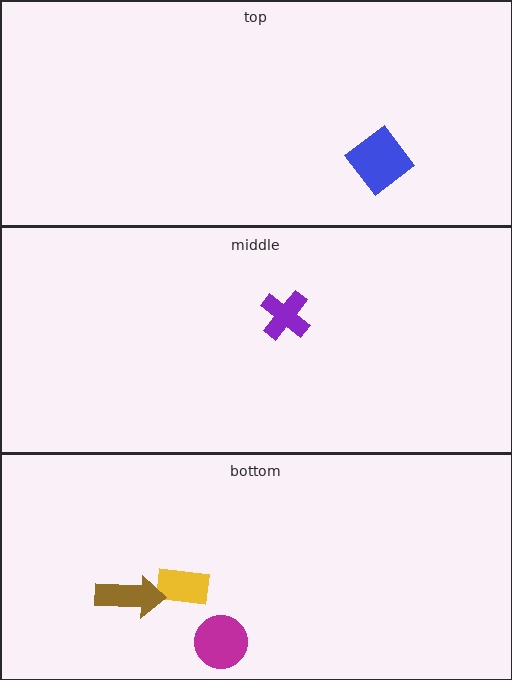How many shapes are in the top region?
1.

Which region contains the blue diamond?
The top region.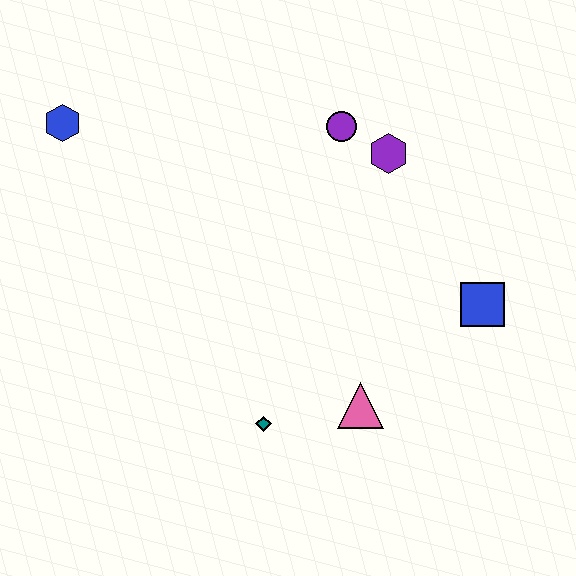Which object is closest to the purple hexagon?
The purple circle is closest to the purple hexagon.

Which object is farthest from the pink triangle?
The blue hexagon is farthest from the pink triangle.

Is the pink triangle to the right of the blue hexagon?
Yes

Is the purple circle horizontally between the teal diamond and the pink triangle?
Yes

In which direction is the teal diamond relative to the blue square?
The teal diamond is to the left of the blue square.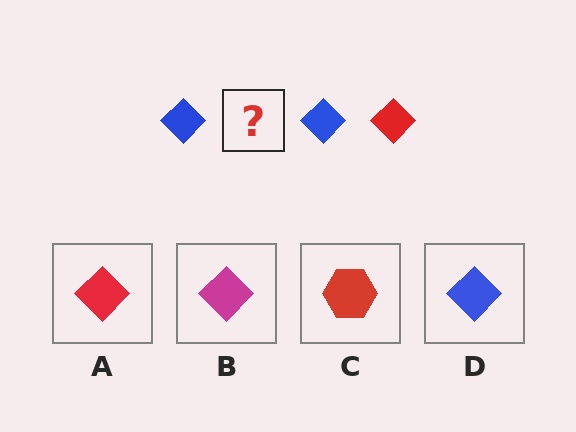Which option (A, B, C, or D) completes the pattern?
A.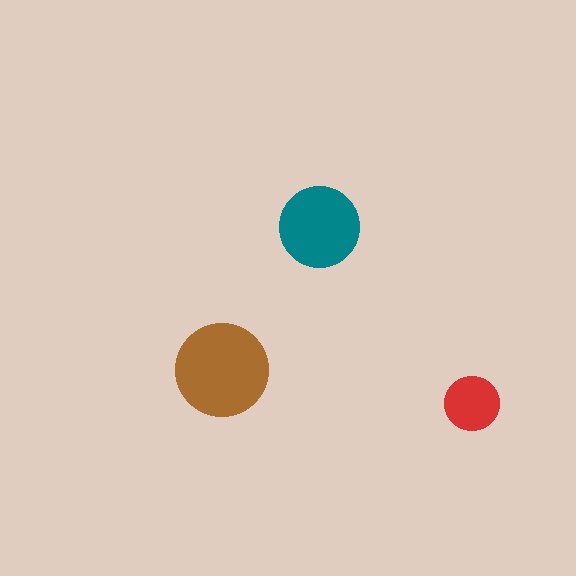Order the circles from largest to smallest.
the brown one, the teal one, the red one.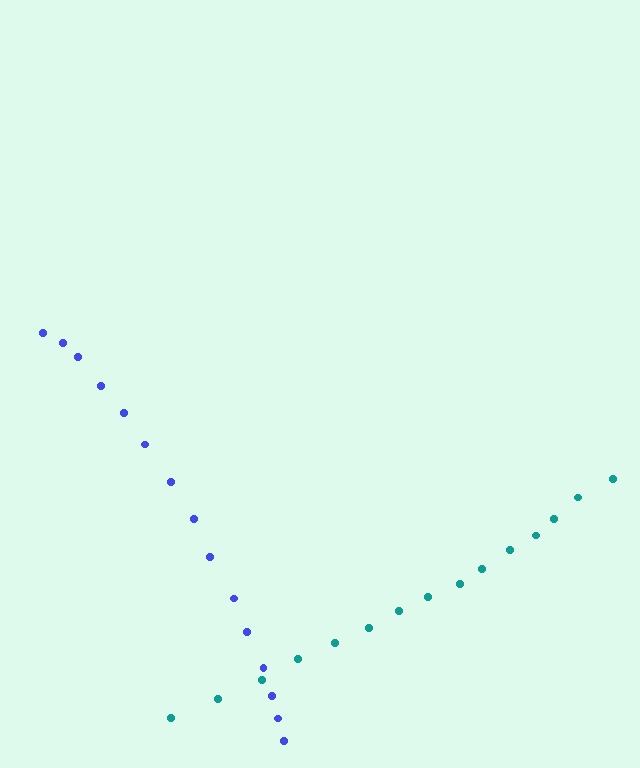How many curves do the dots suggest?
There are 2 distinct paths.